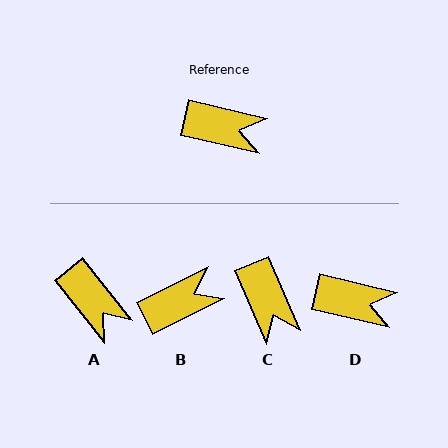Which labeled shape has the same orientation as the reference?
D.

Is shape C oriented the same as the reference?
No, it is off by about 54 degrees.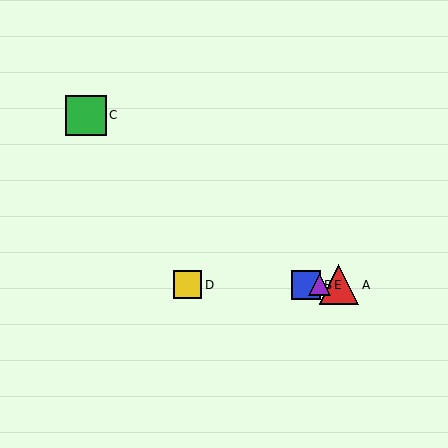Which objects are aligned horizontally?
Objects A, B, D, E are aligned horizontally.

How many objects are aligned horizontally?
4 objects (A, B, D, E) are aligned horizontally.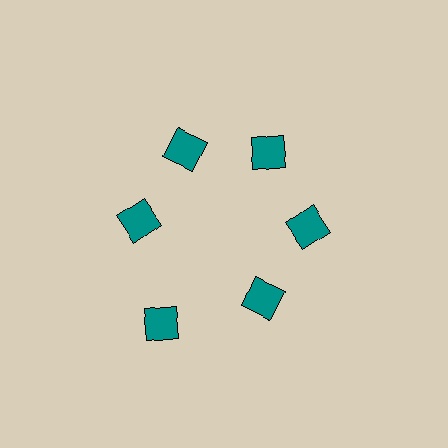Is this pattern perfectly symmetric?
No. The 6 teal diamonds are arranged in a ring, but one element near the 7 o'clock position is pushed outward from the center, breaking the 6-fold rotational symmetry.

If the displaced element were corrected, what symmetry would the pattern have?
It would have 6-fold rotational symmetry — the pattern would map onto itself every 60 degrees.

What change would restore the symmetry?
The symmetry would be restored by moving it inward, back onto the ring so that all 6 diamonds sit at equal angles and equal distance from the center.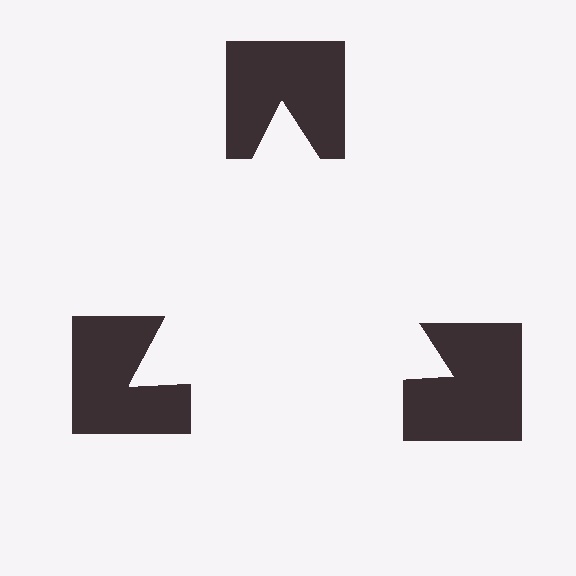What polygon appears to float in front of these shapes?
An illusory triangle — its edges are inferred from the aligned wedge cuts in the notched squares, not physically drawn.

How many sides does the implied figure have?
3 sides.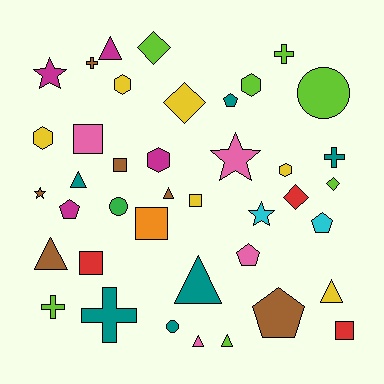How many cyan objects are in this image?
There are 2 cyan objects.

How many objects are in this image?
There are 40 objects.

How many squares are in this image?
There are 6 squares.